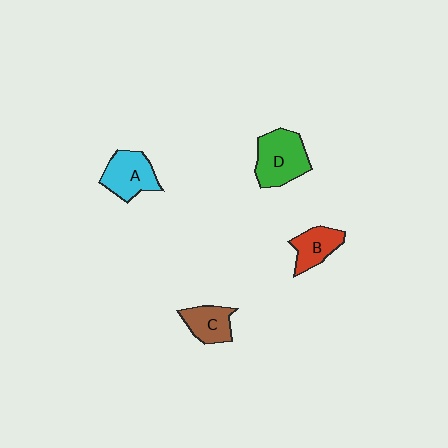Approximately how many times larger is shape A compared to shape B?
Approximately 1.3 times.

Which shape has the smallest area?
Shape C (brown).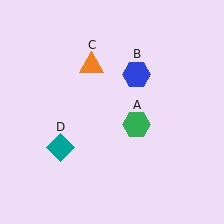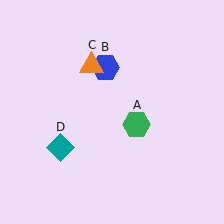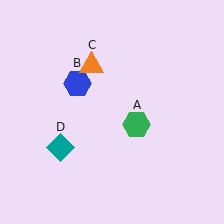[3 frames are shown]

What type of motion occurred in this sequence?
The blue hexagon (object B) rotated counterclockwise around the center of the scene.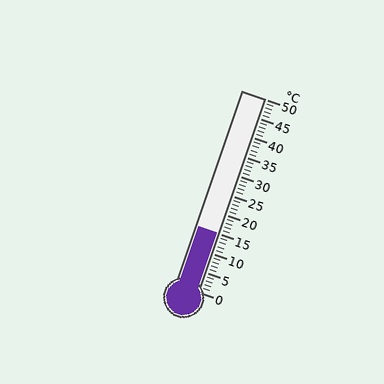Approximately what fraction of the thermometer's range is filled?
The thermometer is filled to approximately 30% of its range.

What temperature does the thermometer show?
The thermometer shows approximately 15°C.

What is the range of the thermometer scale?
The thermometer scale ranges from 0°C to 50°C.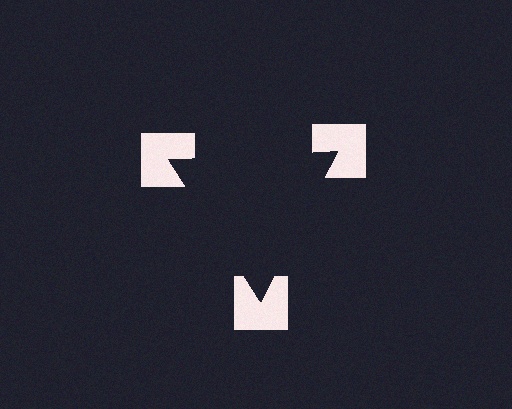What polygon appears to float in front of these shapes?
An illusory triangle — its edges are inferred from the aligned wedge cuts in the notched squares, not physically drawn.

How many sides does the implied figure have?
3 sides.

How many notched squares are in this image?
There are 3 — one at each vertex of the illusory triangle.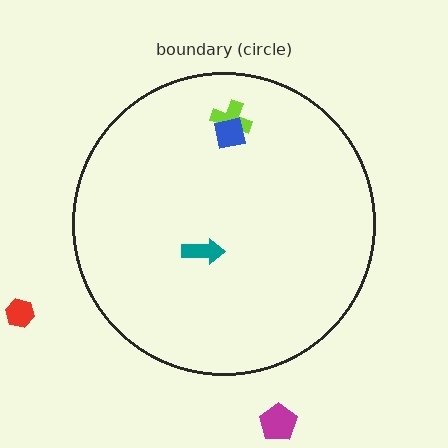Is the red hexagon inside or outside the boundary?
Outside.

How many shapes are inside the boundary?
3 inside, 2 outside.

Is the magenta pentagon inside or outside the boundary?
Outside.